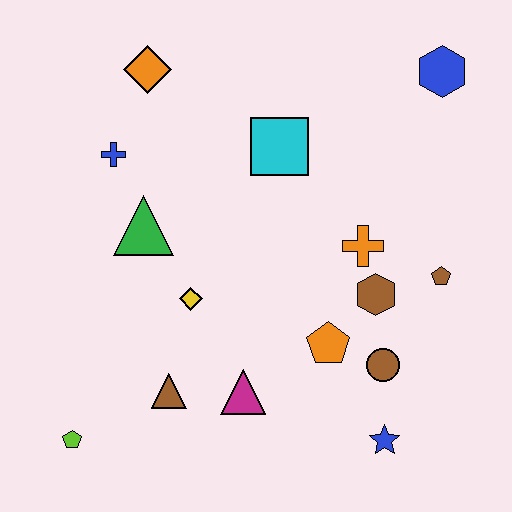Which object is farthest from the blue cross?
The blue star is farthest from the blue cross.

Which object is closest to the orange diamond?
The blue cross is closest to the orange diamond.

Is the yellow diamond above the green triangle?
No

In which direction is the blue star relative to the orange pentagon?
The blue star is below the orange pentagon.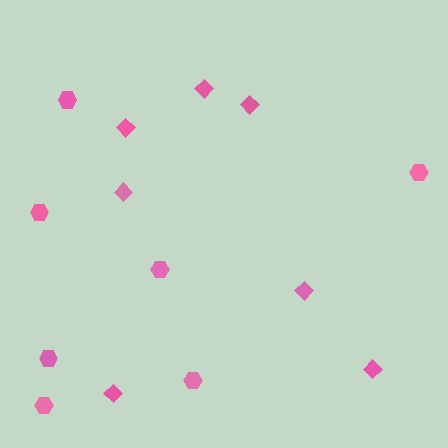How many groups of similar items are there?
There are 2 groups: one group of hexagons (7) and one group of diamonds (7).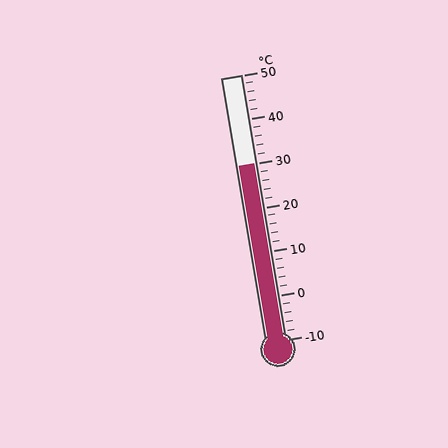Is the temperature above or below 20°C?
The temperature is above 20°C.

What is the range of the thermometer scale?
The thermometer scale ranges from -10°C to 50°C.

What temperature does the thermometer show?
The thermometer shows approximately 30°C.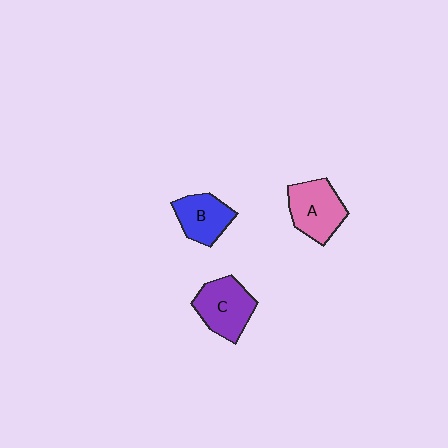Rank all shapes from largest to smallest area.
From largest to smallest: C (purple), A (pink), B (blue).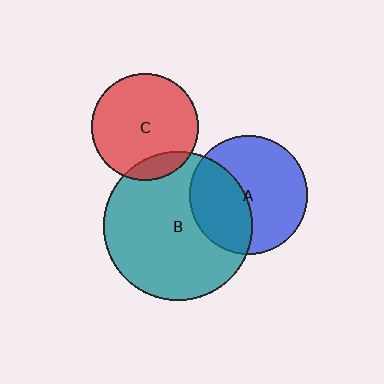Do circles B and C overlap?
Yes.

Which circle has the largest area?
Circle B (teal).